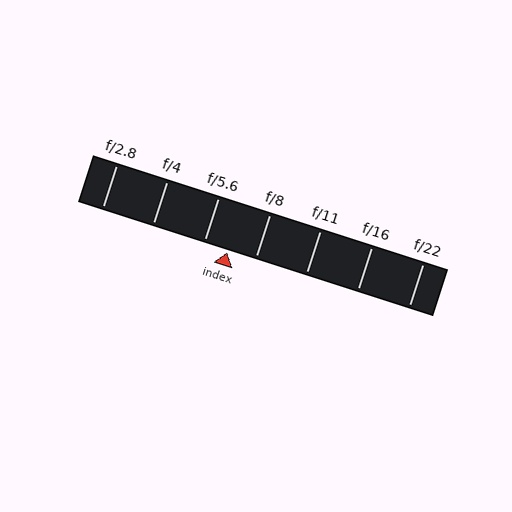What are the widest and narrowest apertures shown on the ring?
The widest aperture shown is f/2.8 and the narrowest is f/22.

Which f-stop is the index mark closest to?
The index mark is closest to f/5.6.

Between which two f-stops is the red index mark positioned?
The index mark is between f/5.6 and f/8.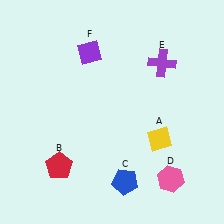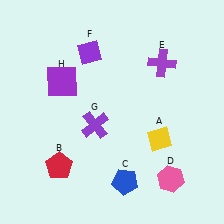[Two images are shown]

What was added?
A purple cross (G), a purple square (H) were added in Image 2.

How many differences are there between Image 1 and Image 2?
There are 2 differences between the two images.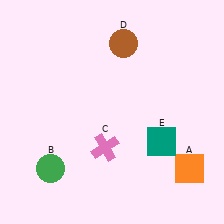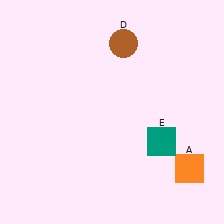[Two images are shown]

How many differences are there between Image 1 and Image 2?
There are 2 differences between the two images.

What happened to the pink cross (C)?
The pink cross (C) was removed in Image 2. It was in the bottom-left area of Image 1.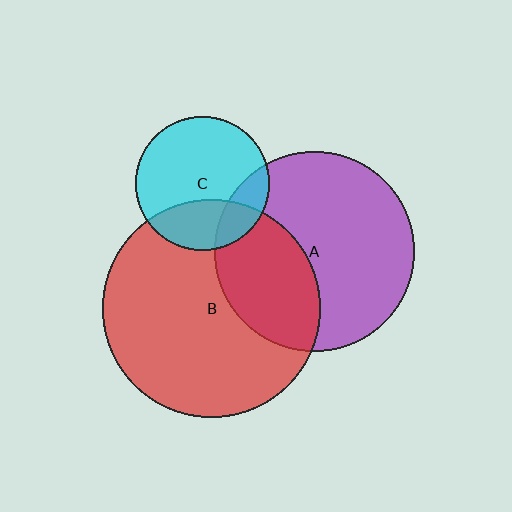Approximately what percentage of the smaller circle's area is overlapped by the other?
Approximately 30%.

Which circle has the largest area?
Circle B (red).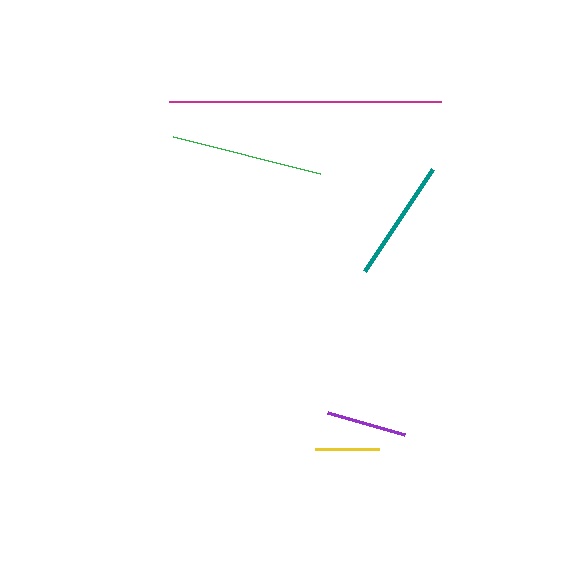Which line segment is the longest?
The magenta line is the longest at approximately 272 pixels.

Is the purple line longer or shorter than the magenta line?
The magenta line is longer than the purple line.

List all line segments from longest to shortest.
From longest to shortest: magenta, green, teal, purple, yellow.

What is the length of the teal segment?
The teal segment is approximately 122 pixels long.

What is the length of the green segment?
The green segment is approximately 151 pixels long.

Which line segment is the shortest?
The yellow line is the shortest at approximately 65 pixels.